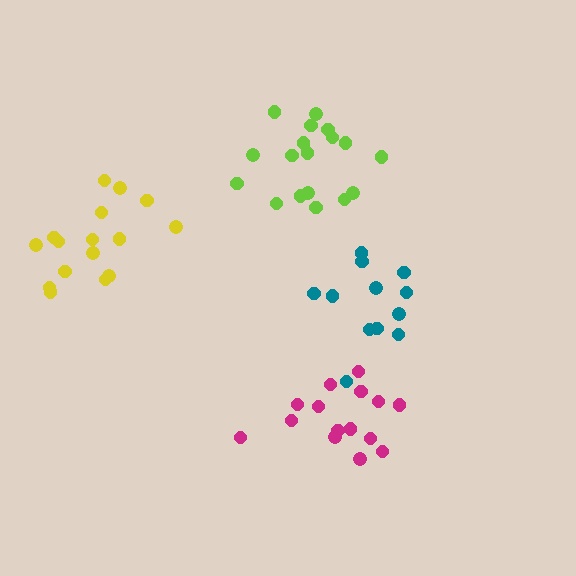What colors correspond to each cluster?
The clusters are colored: lime, teal, magenta, yellow.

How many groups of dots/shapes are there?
There are 4 groups.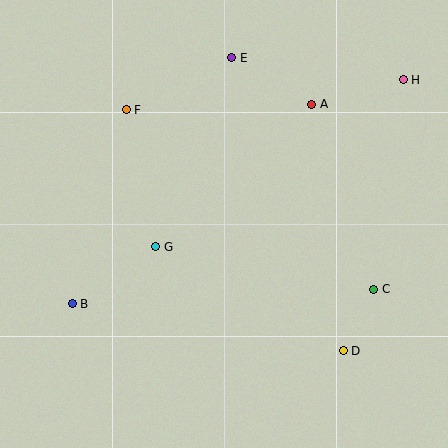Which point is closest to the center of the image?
Point G at (156, 247) is closest to the center.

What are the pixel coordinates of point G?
Point G is at (156, 247).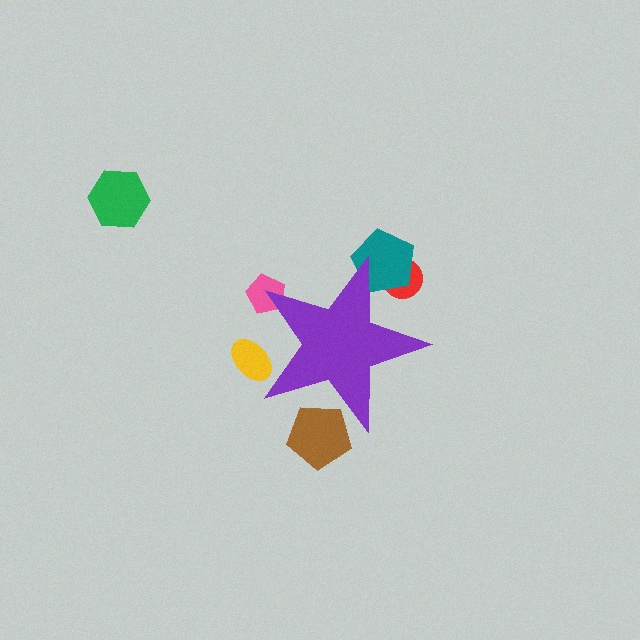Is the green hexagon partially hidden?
No, the green hexagon is fully visible.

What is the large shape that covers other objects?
A purple star.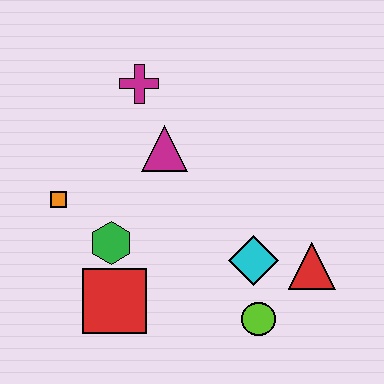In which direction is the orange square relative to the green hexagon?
The orange square is to the left of the green hexagon.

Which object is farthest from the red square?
The magenta cross is farthest from the red square.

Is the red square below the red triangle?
Yes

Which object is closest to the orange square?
The green hexagon is closest to the orange square.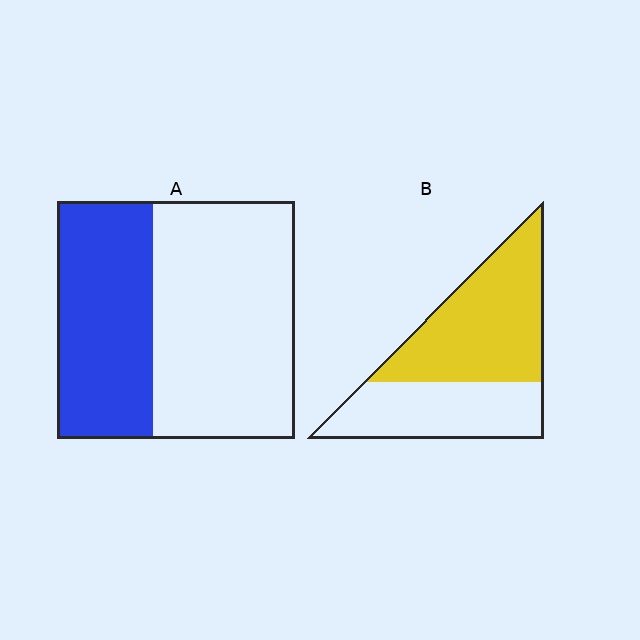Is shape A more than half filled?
No.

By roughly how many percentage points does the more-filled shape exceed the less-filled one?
By roughly 20 percentage points (B over A).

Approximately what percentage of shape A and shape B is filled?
A is approximately 40% and B is approximately 60%.